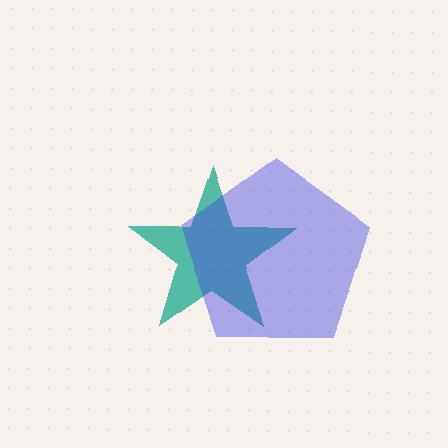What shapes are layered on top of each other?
The layered shapes are: a teal star, a blue pentagon.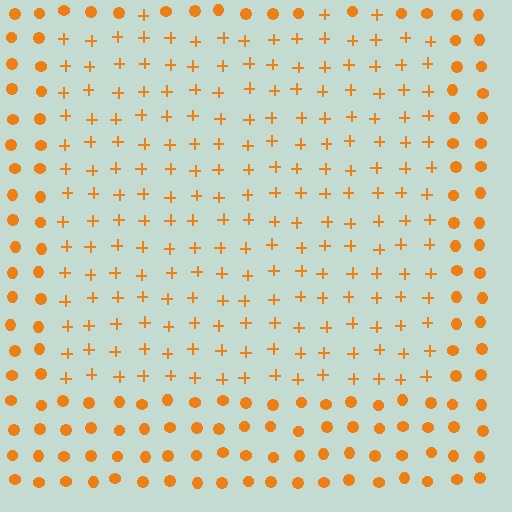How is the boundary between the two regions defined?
The boundary is defined by a change in element shape: plus signs inside vs. circles outside. All elements share the same color and spacing.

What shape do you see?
I see a rectangle.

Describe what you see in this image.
The image is filled with small orange elements arranged in a uniform grid. A rectangle-shaped region contains plus signs, while the surrounding area contains circles. The boundary is defined purely by the change in element shape.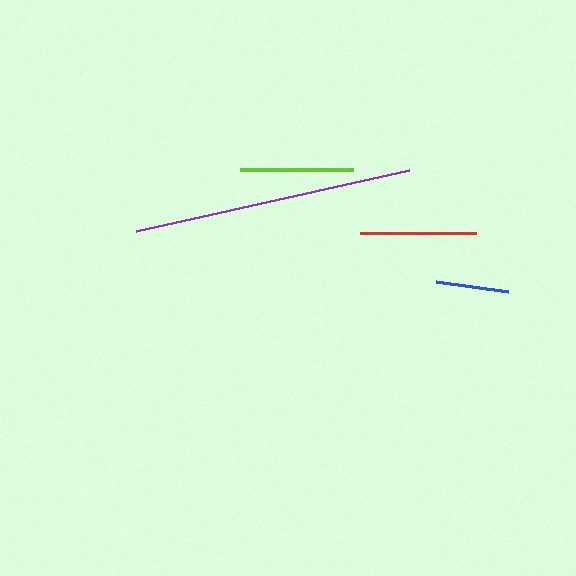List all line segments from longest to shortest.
From longest to shortest: purple, red, lime, blue.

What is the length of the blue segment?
The blue segment is approximately 73 pixels long.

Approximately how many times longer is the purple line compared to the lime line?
The purple line is approximately 2.5 times the length of the lime line.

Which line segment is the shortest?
The blue line is the shortest at approximately 73 pixels.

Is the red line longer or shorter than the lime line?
The red line is longer than the lime line.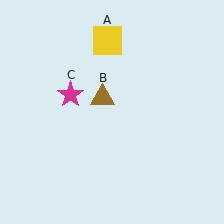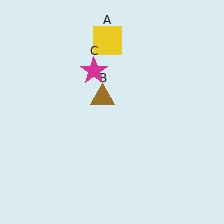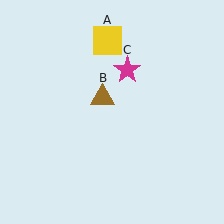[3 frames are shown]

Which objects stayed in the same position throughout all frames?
Yellow square (object A) and brown triangle (object B) remained stationary.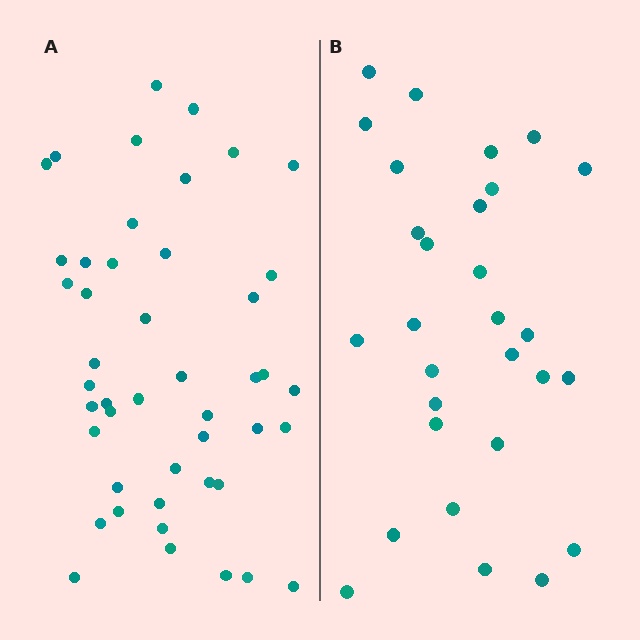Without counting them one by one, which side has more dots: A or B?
Region A (the left region) has more dots.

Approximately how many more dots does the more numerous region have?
Region A has approximately 15 more dots than region B.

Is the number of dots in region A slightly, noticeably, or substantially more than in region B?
Region A has substantially more. The ratio is roughly 1.6 to 1.